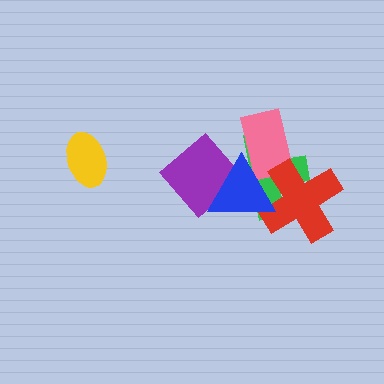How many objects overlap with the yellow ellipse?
0 objects overlap with the yellow ellipse.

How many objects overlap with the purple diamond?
2 objects overlap with the purple diamond.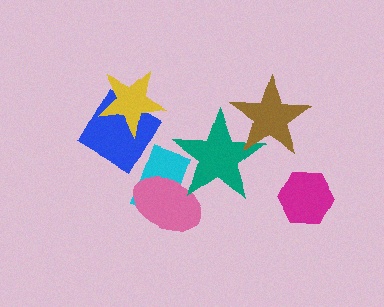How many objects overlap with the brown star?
1 object overlaps with the brown star.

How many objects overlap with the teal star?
3 objects overlap with the teal star.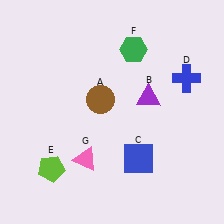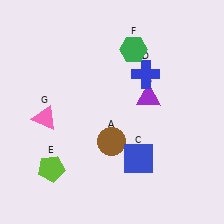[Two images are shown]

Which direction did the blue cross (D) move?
The blue cross (D) moved left.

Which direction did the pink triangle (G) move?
The pink triangle (G) moved up.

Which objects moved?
The objects that moved are: the brown circle (A), the blue cross (D), the pink triangle (G).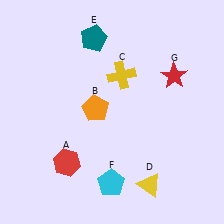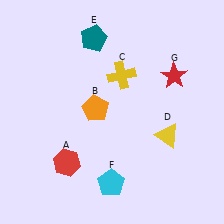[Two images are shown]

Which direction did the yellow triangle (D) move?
The yellow triangle (D) moved up.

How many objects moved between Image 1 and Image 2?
1 object moved between the two images.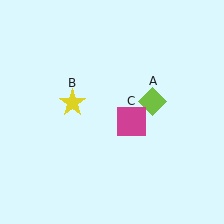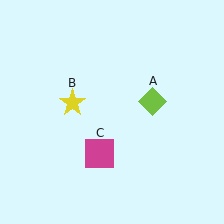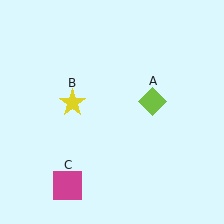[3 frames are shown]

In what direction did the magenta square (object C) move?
The magenta square (object C) moved down and to the left.